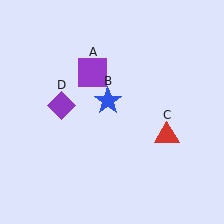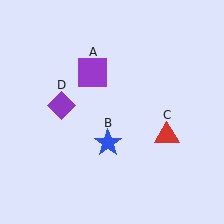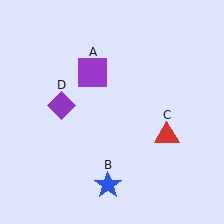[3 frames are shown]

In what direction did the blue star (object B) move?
The blue star (object B) moved down.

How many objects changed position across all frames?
1 object changed position: blue star (object B).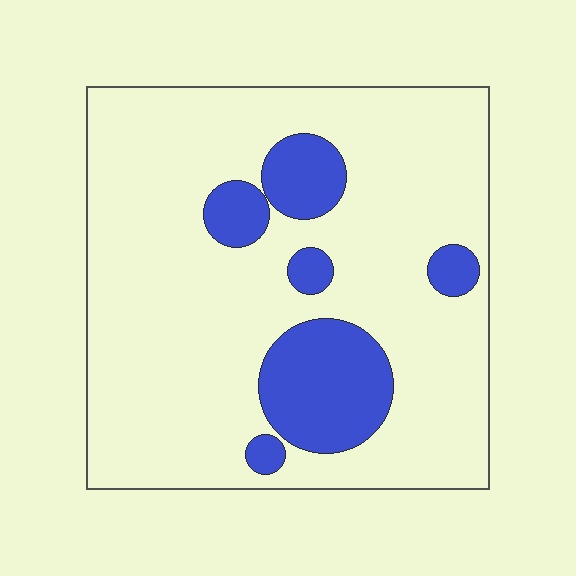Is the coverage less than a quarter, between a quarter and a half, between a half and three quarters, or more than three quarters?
Less than a quarter.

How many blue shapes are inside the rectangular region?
6.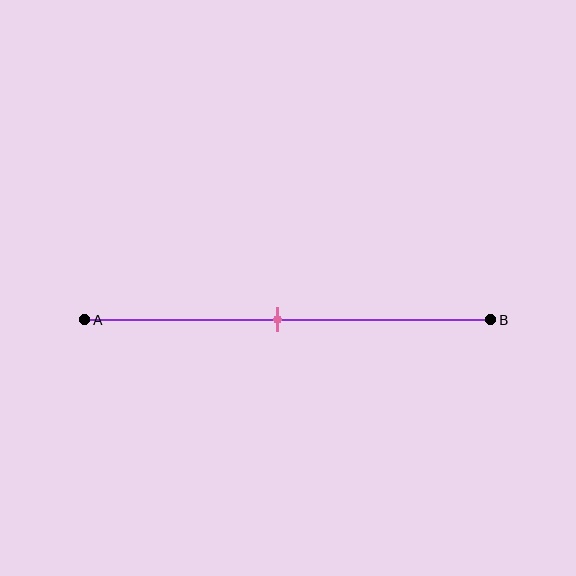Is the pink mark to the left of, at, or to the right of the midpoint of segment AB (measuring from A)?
The pink mark is approximately at the midpoint of segment AB.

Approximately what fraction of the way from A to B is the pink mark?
The pink mark is approximately 50% of the way from A to B.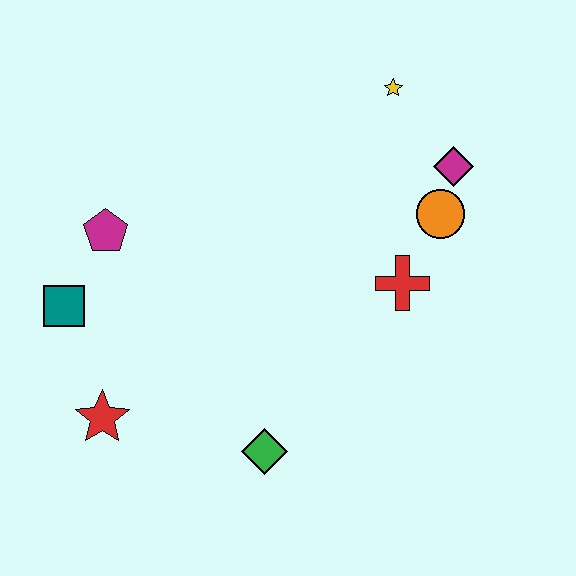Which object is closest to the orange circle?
The magenta diamond is closest to the orange circle.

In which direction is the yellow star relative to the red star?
The yellow star is above the red star.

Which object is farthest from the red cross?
The teal square is farthest from the red cross.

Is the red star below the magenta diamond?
Yes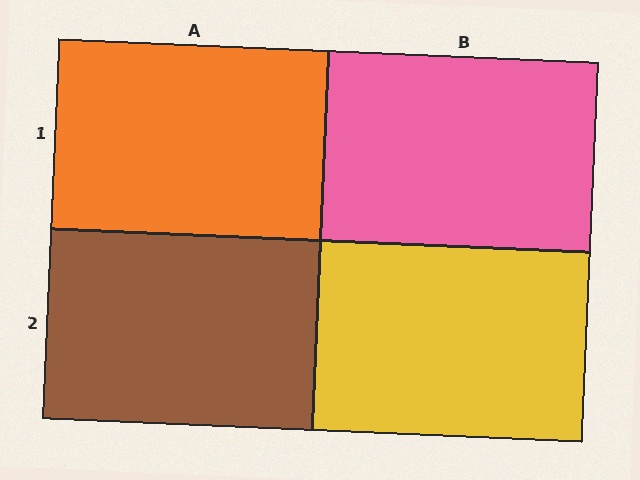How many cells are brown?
1 cell is brown.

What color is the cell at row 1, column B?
Pink.